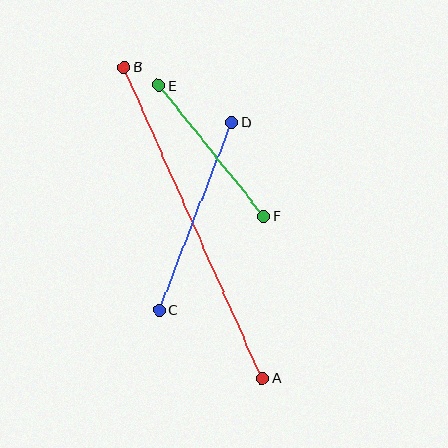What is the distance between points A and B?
The distance is approximately 340 pixels.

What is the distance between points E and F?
The distance is approximately 168 pixels.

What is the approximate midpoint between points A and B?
The midpoint is at approximately (193, 222) pixels.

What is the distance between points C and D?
The distance is approximately 201 pixels.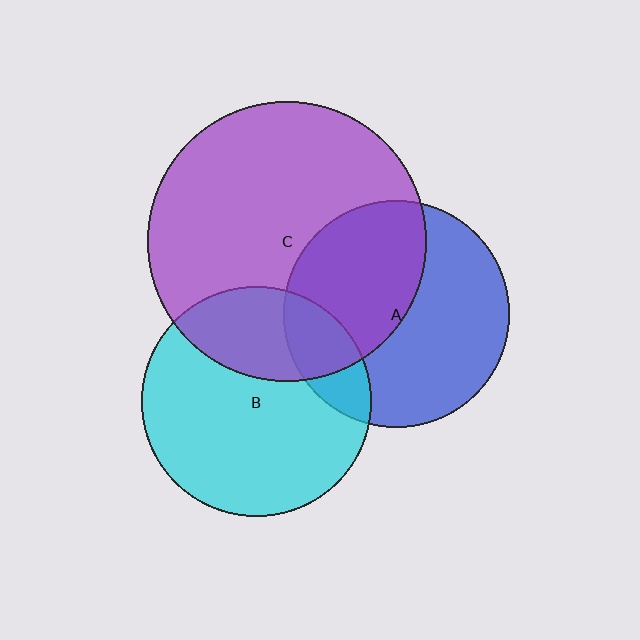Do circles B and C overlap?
Yes.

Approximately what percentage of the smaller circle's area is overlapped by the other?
Approximately 30%.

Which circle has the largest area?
Circle C (purple).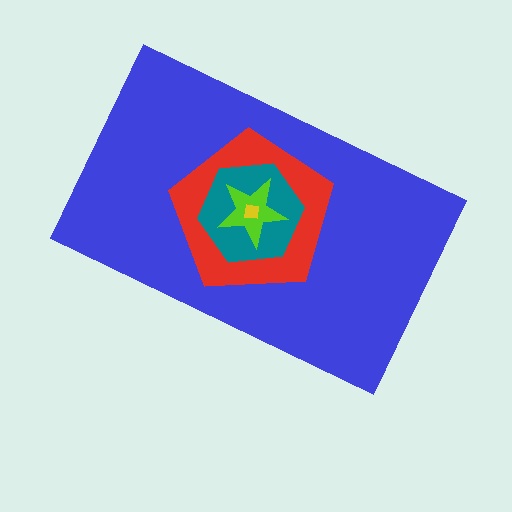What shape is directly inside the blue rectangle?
The red pentagon.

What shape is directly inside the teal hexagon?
The lime star.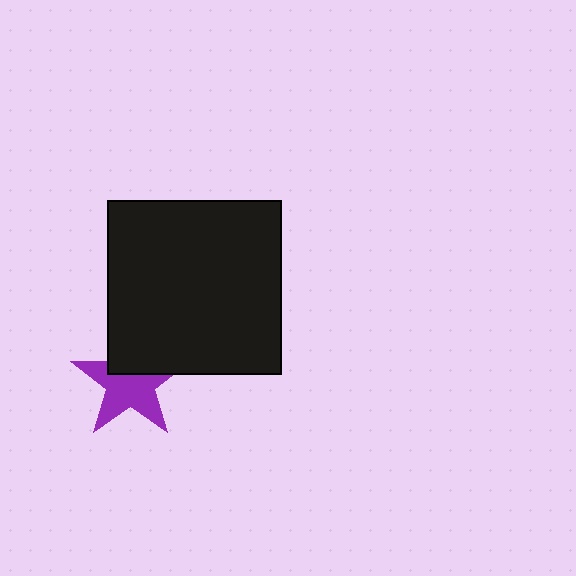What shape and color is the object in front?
The object in front is a black square.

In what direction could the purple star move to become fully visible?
The purple star could move down. That would shift it out from behind the black square entirely.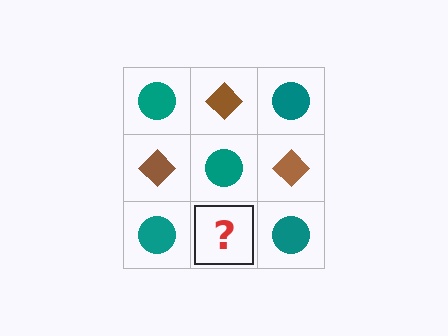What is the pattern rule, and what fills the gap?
The rule is that it alternates teal circle and brown diamond in a checkerboard pattern. The gap should be filled with a brown diamond.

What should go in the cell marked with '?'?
The missing cell should contain a brown diamond.